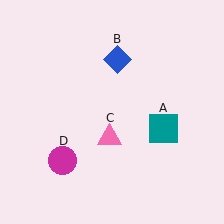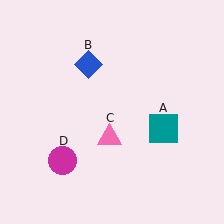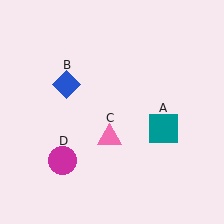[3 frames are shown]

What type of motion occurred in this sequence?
The blue diamond (object B) rotated counterclockwise around the center of the scene.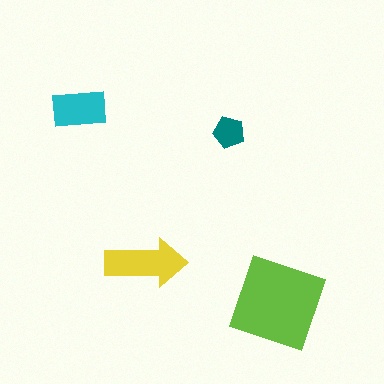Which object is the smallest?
The teal pentagon.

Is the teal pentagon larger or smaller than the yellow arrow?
Smaller.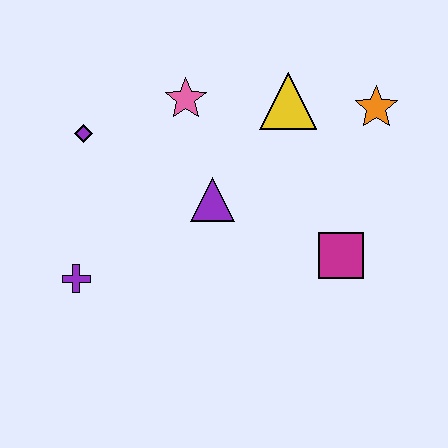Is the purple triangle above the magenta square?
Yes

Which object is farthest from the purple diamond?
The orange star is farthest from the purple diamond.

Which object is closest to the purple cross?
The purple diamond is closest to the purple cross.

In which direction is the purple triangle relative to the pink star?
The purple triangle is below the pink star.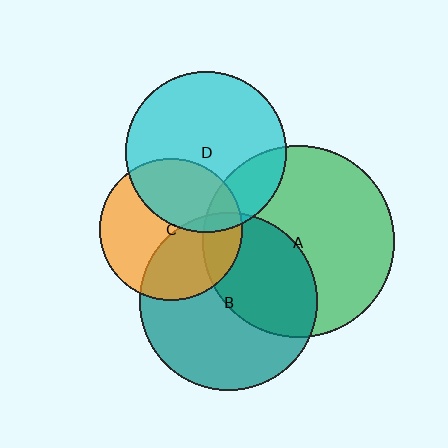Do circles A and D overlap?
Yes.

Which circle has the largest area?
Circle A (green).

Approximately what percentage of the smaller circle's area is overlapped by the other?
Approximately 20%.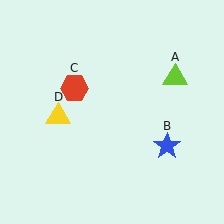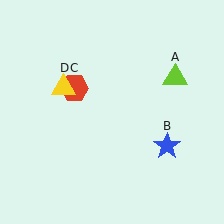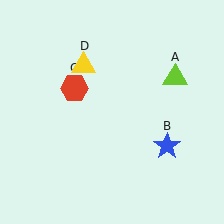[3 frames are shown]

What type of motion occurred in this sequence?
The yellow triangle (object D) rotated clockwise around the center of the scene.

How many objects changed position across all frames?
1 object changed position: yellow triangle (object D).